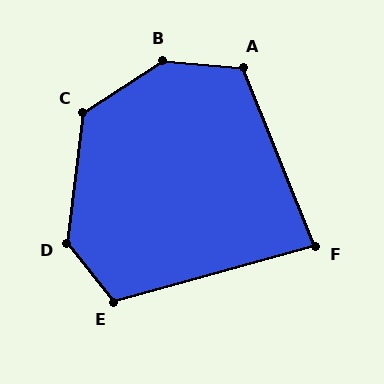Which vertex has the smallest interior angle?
F, at approximately 84 degrees.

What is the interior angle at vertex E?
Approximately 113 degrees (obtuse).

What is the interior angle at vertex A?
Approximately 117 degrees (obtuse).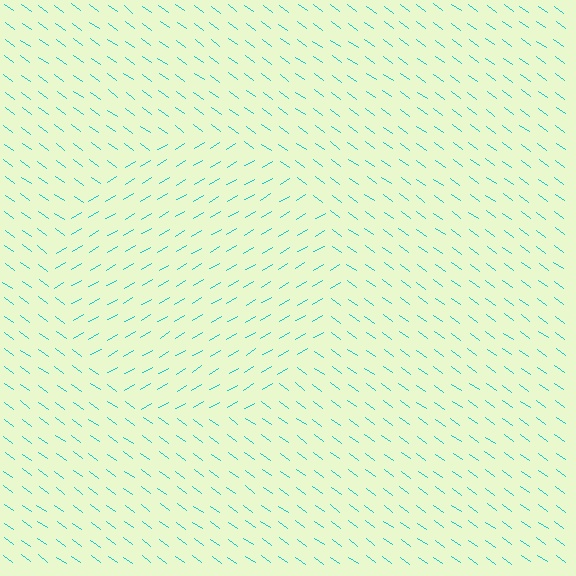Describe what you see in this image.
The image is filled with small cyan line segments. A circle region in the image has lines oriented differently from the surrounding lines, creating a visible texture boundary.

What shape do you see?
I see a circle.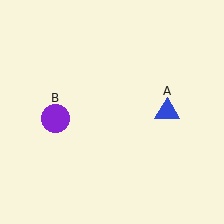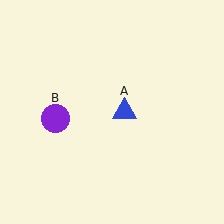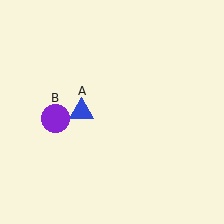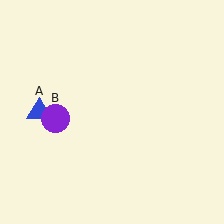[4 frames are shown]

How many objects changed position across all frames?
1 object changed position: blue triangle (object A).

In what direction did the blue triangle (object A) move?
The blue triangle (object A) moved left.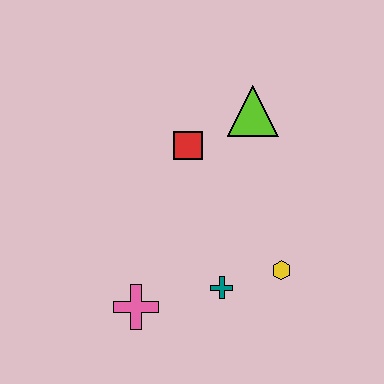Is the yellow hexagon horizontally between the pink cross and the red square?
No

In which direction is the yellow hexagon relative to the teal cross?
The yellow hexagon is to the right of the teal cross.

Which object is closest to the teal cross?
The yellow hexagon is closest to the teal cross.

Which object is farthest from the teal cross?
The lime triangle is farthest from the teal cross.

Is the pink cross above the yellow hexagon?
No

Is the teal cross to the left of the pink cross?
No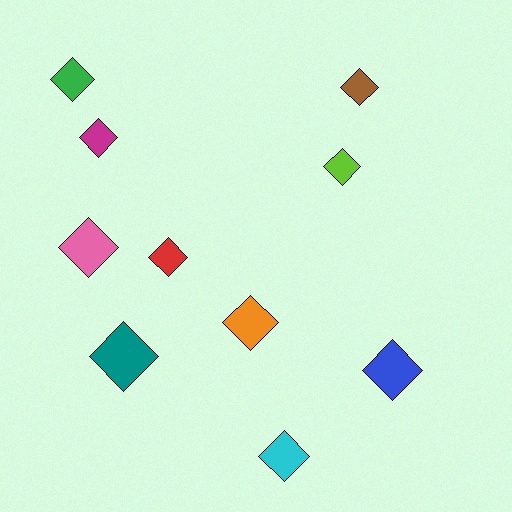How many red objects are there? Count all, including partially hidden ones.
There is 1 red object.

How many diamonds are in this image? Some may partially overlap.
There are 10 diamonds.